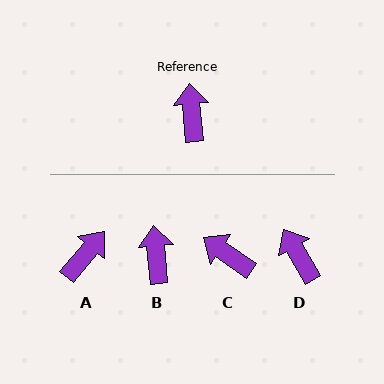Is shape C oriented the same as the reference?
No, it is off by about 51 degrees.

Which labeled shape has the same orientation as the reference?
B.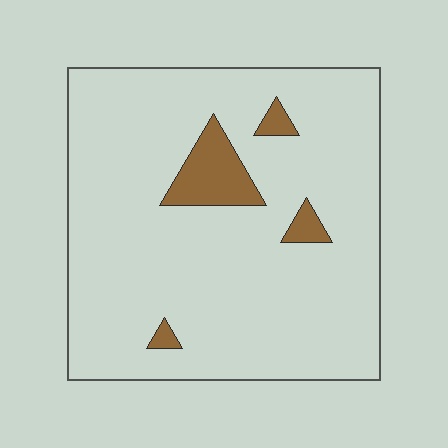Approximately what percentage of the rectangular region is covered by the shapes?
Approximately 10%.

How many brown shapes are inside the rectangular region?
4.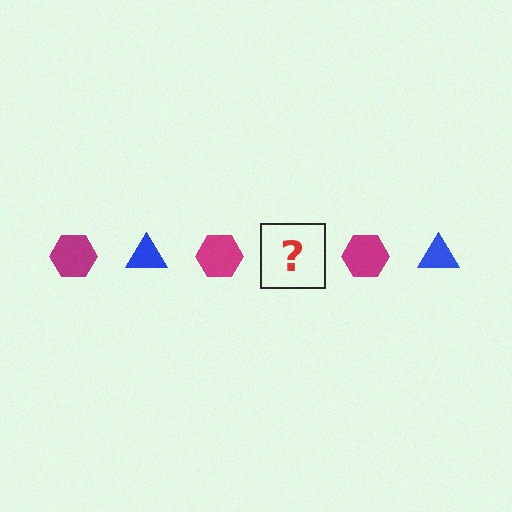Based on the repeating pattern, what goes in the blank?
The blank should be a blue triangle.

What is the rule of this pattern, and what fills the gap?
The rule is that the pattern alternates between magenta hexagon and blue triangle. The gap should be filled with a blue triangle.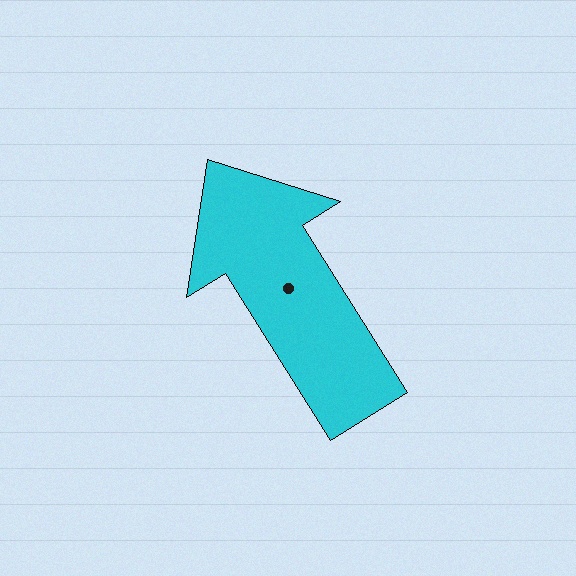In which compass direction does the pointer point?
Northwest.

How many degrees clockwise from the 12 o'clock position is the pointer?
Approximately 328 degrees.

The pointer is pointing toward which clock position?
Roughly 11 o'clock.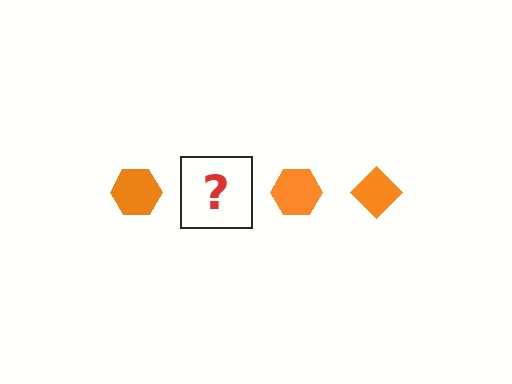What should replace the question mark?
The question mark should be replaced with an orange diamond.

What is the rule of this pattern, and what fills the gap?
The rule is that the pattern cycles through hexagon, diamond shapes in orange. The gap should be filled with an orange diamond.